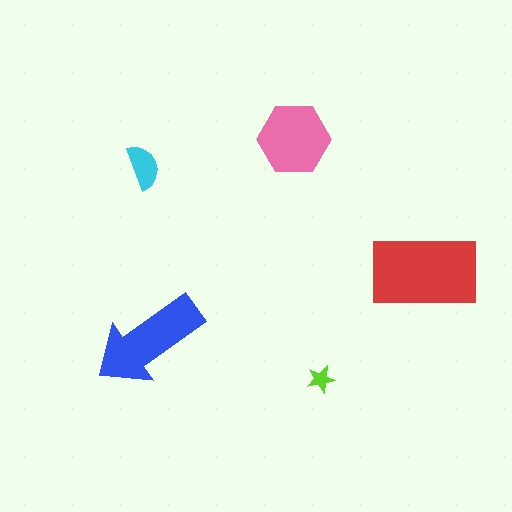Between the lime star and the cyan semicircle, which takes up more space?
The cyan semicircle.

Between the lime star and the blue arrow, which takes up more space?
The blue arrow.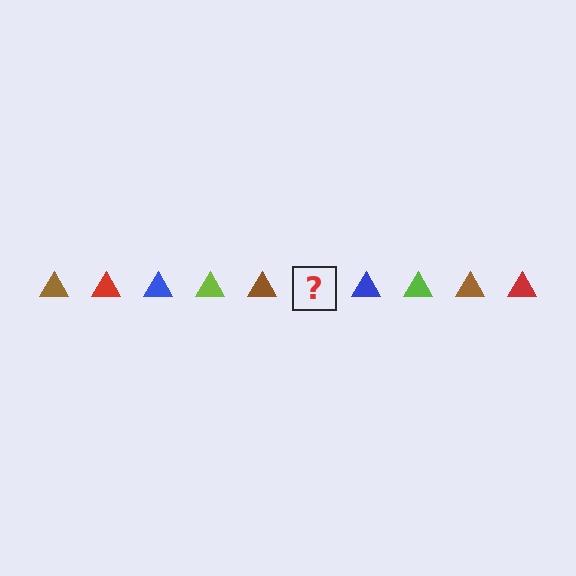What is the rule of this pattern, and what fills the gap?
The rule is that the pattern cycles through brown, red, blue, lime triangles. The gap should be filled with a red triangle.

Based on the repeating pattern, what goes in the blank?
The blank should be a red triangle.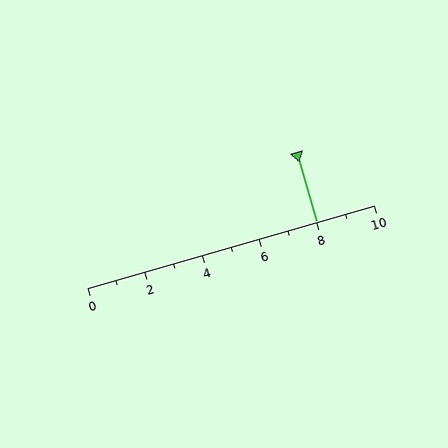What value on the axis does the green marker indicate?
The marker indicates approximately 8.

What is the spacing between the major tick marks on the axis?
The major ticks are spaced 2 apart.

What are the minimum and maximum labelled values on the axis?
The axis runs from 0 to 10.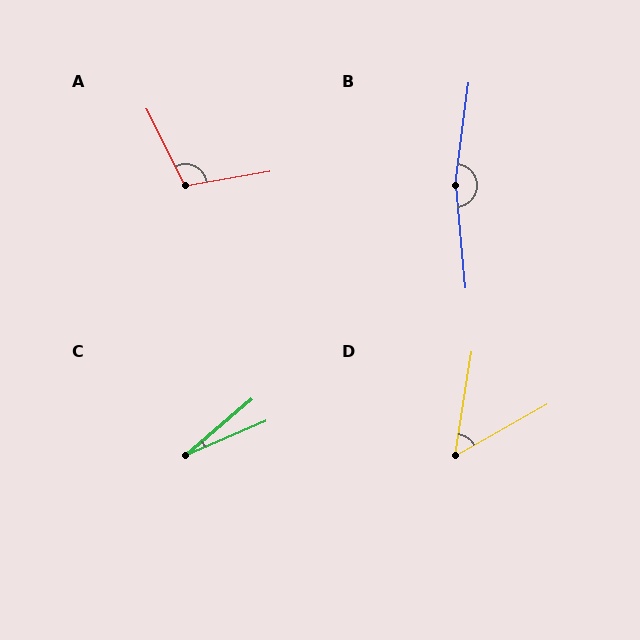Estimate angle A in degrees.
Approximately 107 degrees.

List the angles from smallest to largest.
C (17°), D (52°), A (107°), B (167°).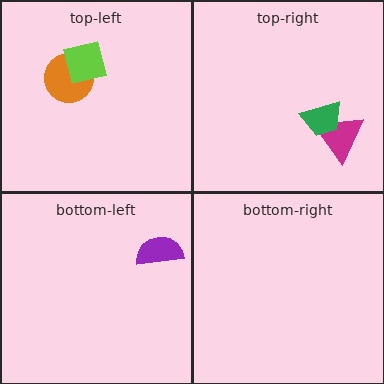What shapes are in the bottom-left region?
The purple semicircle.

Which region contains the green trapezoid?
The top-right region.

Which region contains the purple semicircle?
The bottom-left region.